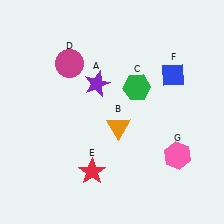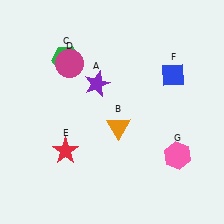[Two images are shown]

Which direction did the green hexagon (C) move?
The green hexagon (C) moved left.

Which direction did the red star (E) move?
The red star (E) moved left.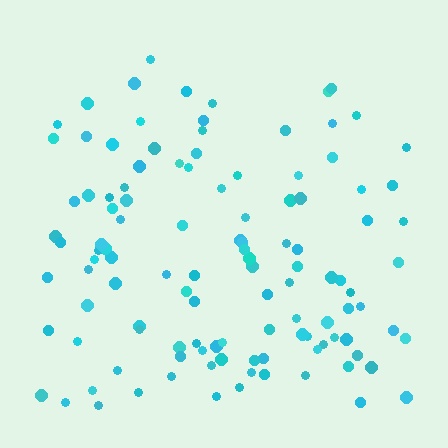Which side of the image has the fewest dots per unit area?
The top.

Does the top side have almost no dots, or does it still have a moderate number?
Still a moderate number, just noticeably fewer than the bottom.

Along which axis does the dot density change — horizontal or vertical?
Vertical.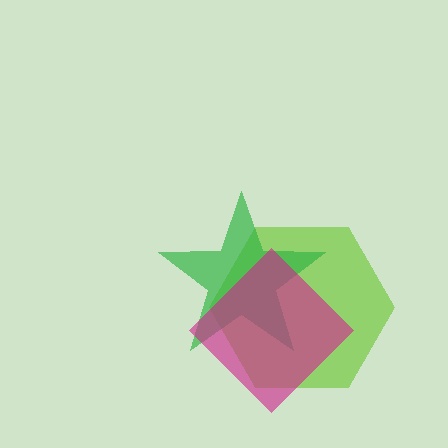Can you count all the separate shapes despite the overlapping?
Yes, there are 3 separate shapes.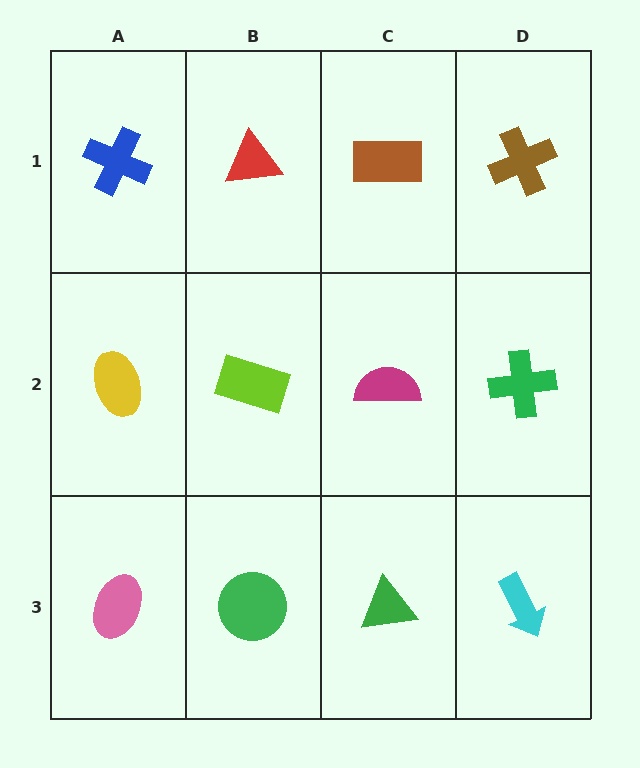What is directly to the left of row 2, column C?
A lime rectangle.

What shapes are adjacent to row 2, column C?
A brown rectangle (row 1, column C), a green triangle (row 3, column C), a lime rectangle (row 2, column B), a green cross (row 2, column D).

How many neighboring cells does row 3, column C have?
3.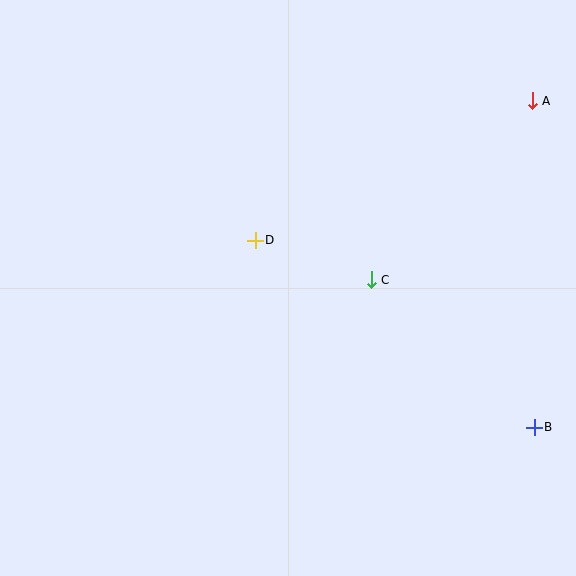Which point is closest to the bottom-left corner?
Point D is closest to the bottom-left corner.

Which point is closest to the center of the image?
Point D at (255, 240) is closest to the center.